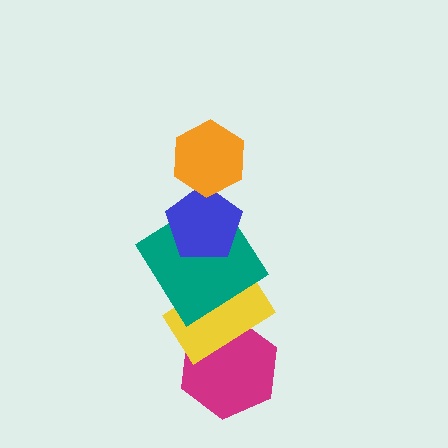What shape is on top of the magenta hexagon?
The yellow rectangle is on top of the magenta hexagon.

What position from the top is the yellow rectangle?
The yellow rectangle is 4th from the top.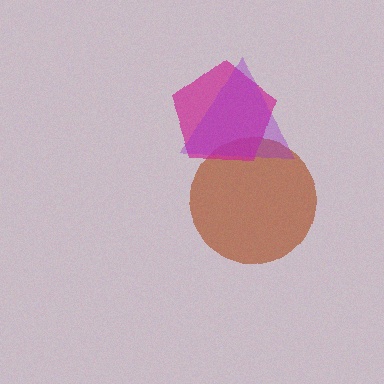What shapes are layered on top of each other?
The layered shapes are: a brown circle, a magenta pentagon, a purple triangle.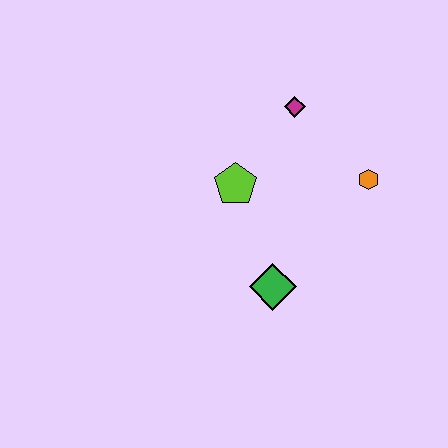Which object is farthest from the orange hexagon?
The green diamond is farthest from the orange hexagon.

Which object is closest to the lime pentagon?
The magenta diamond is closest to the lime pentagon.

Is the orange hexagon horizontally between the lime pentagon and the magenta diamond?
No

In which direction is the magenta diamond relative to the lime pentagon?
The magenta diamond is above the lime pentagon.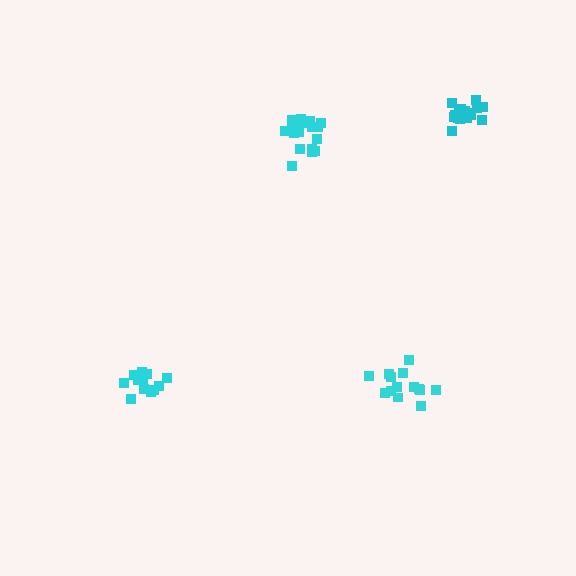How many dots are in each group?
Group 1: 17 dots, Group 2: 14 dots, Group 3: 18 dots, Group 4: 16 dots (65 total).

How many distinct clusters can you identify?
There are 4 distinct clusters.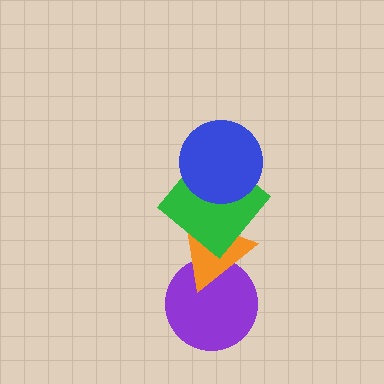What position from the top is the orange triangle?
The orange triangle is 3rd from the top.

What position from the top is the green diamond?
The green diamond is 2nd from the top.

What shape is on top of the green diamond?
The blue circle is on top of the green diamond.